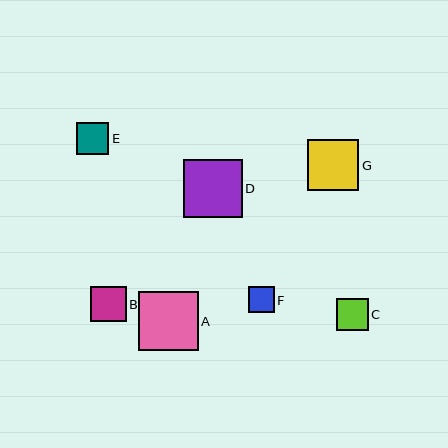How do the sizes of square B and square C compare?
Square B and square C are approximately the same size.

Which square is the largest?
Square A is the largest with a size of approximately 59 pixels.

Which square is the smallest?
Square F is the smallest with a size of approximately 26 pixels.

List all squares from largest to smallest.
From largest to smallest: A, D, G, B, C, E, F.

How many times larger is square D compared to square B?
Square D is approximately 1.7 times the size of square B.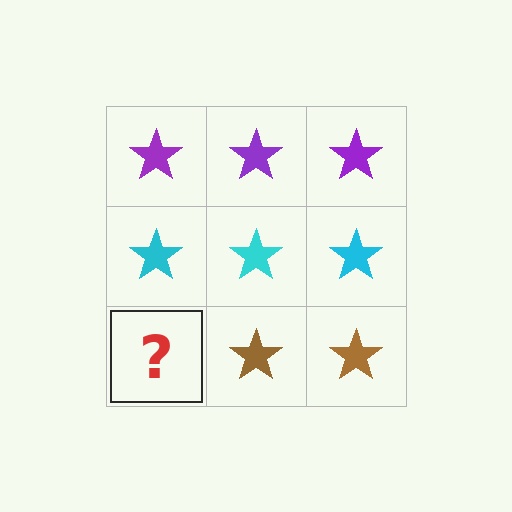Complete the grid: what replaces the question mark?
The question mark should be replaced with a brown star.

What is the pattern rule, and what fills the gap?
The rule is that each row has a consistent color. The gap should be filled with a brown star.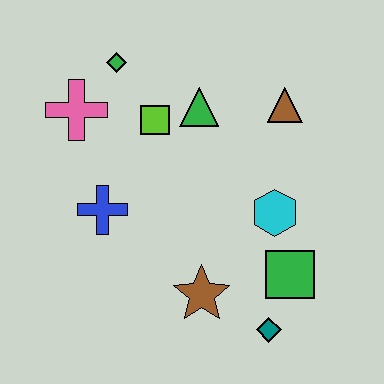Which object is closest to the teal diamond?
The green square is closest to the teal diamond.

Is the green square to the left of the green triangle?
No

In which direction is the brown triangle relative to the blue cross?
The brown triangle is to the right of the blue cross.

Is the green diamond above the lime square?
Yes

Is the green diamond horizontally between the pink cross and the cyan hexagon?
Yes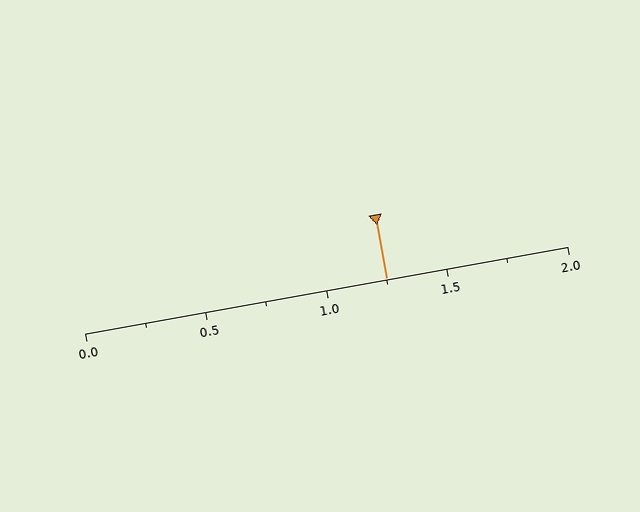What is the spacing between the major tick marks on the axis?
The major ticks are spaced 0.5 apart.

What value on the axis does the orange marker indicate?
The marker indicates approximately 1.25.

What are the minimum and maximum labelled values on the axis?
The axis runs from 0.0 to 2.0.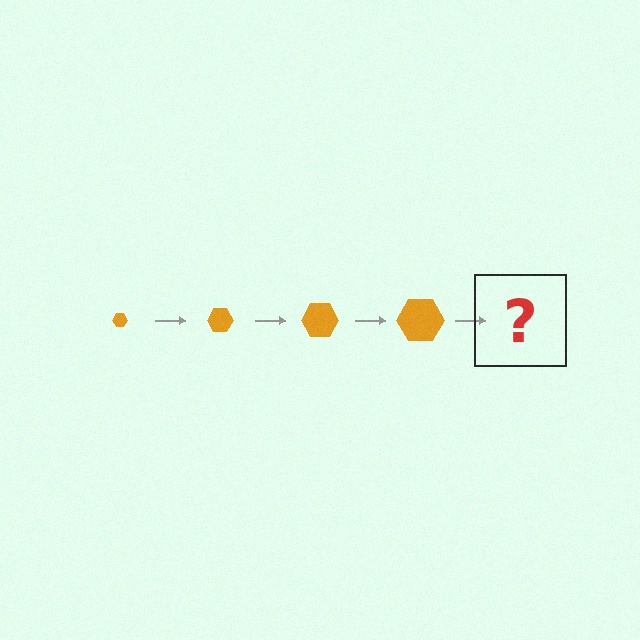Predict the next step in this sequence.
The next step is an orange hexagon, larger than the previous one.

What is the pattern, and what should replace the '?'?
The pattern is that the hexagon gets progressively larger each step. The '?' should be an orange hexagon, larger than the previous one.